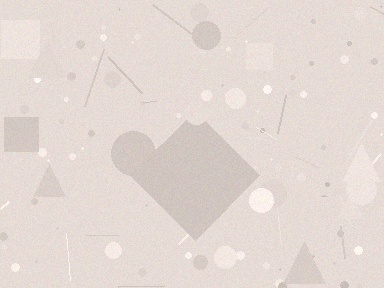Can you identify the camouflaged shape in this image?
The camouflaged shape is a diamond.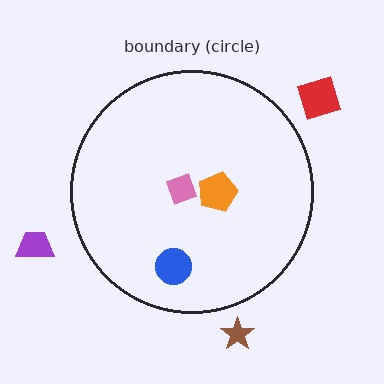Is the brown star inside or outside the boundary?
Outside.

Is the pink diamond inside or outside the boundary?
Inside.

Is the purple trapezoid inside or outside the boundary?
Outside.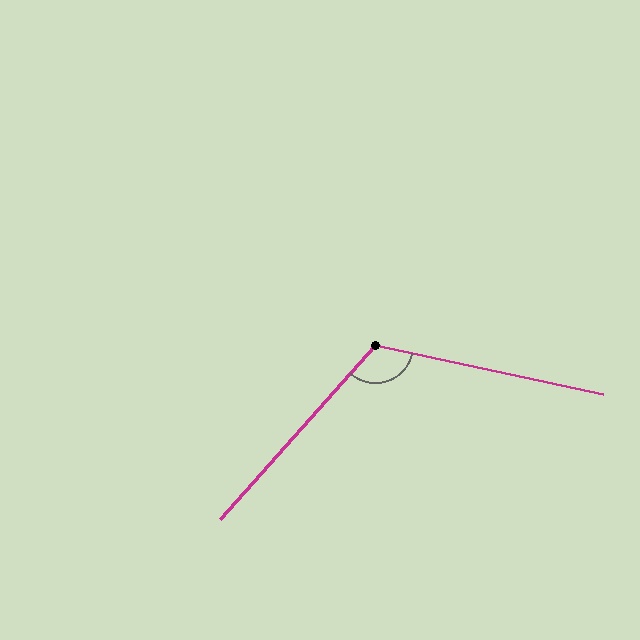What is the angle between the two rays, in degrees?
Approximately 120 degrees.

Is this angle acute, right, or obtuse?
It is obtuse.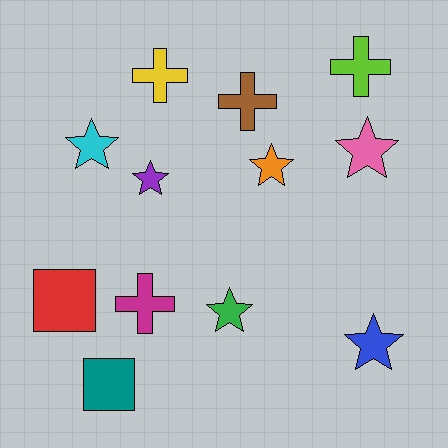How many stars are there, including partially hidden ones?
There are 6 stars.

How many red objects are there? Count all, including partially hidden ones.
There is 1 red object.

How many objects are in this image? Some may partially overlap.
There are 12 objects.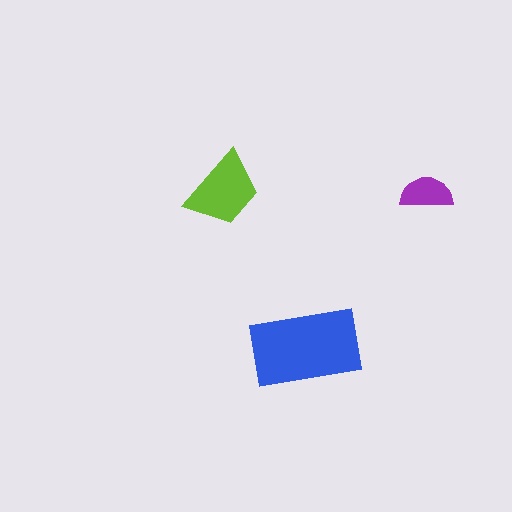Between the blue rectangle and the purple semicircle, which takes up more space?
The blue rectangle.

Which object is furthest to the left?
The lime trapezoid is leftmost.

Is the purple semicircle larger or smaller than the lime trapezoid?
Smaller.